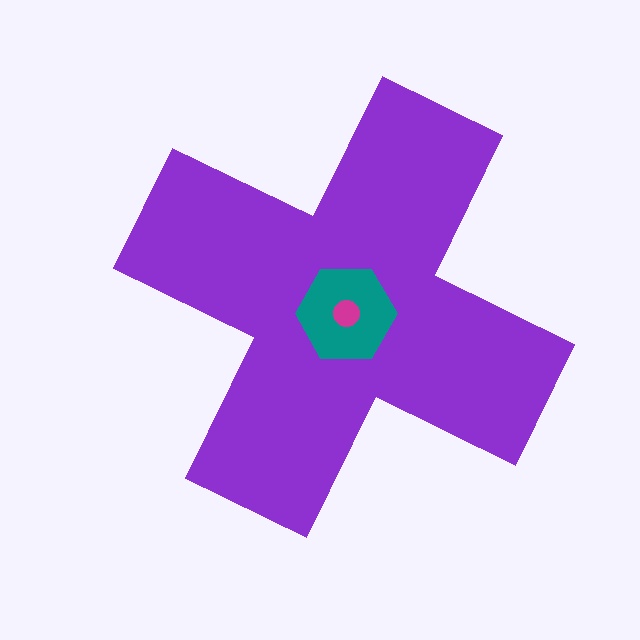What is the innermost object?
The magenta circle.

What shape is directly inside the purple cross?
The teal hexagon.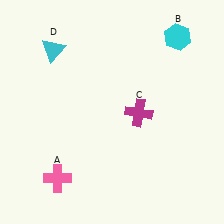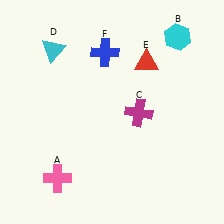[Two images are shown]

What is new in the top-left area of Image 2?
A blue cross (F) was added in the top-left area of Image 2.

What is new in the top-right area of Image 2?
A red triangle (E) was added in the top-right area of Image 2.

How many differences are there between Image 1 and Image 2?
There are 2 differences between the two images.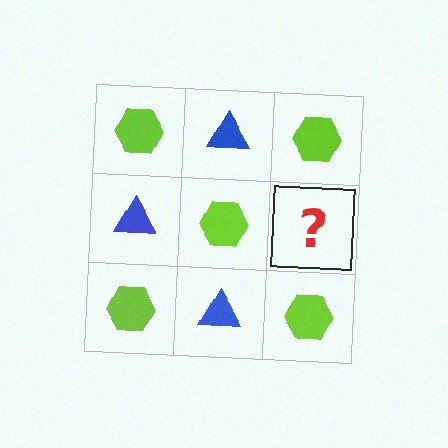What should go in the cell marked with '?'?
The missing cell should contain a blue triangle.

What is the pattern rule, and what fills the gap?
The rule is that it alternates lime hexagon and blue triangle in a checkerboard pattern. The gap should be filled with a blue triangle.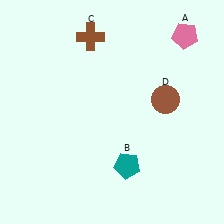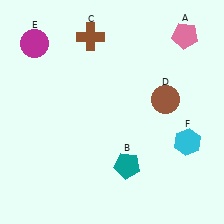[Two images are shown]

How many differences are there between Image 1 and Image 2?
There are 2 differences between the two images.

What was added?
A magenta circle (E), a cyan hexagon (F) were added in Image 2.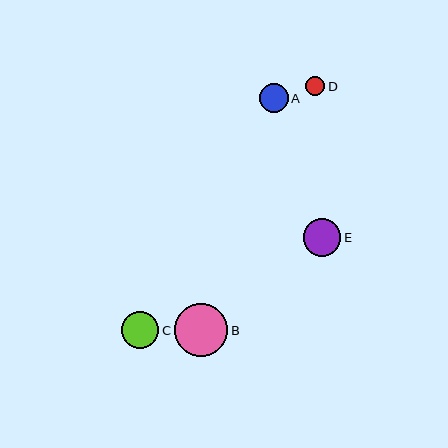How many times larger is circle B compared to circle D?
Circle B is approximately 2.8 times the size of circle D.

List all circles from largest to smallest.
From largest to smallest: B, C, E, A, D.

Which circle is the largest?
Circle B is the largest with a size of approximately 53 pixels.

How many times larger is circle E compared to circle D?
Circle E is approximately 2.0 times the size of circle D.